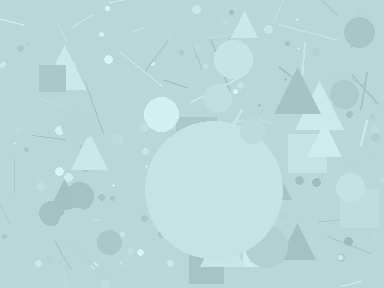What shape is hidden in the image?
A circle is hidden in the image.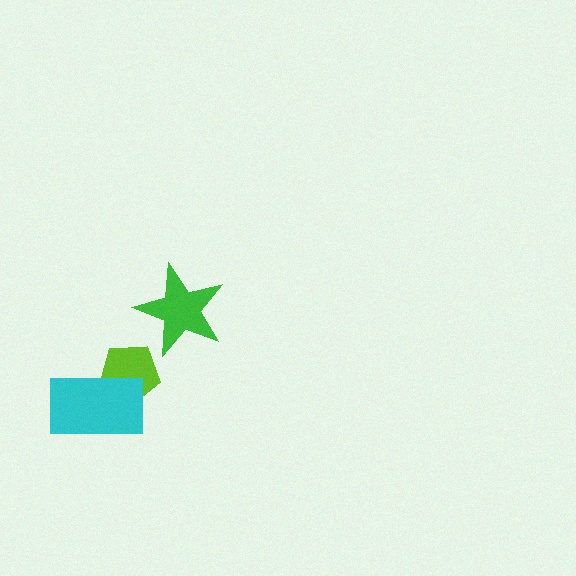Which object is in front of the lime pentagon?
The cyan rectangle is in front of the lime pentagon.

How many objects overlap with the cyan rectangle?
1 object overlaps with the cyan rectangle.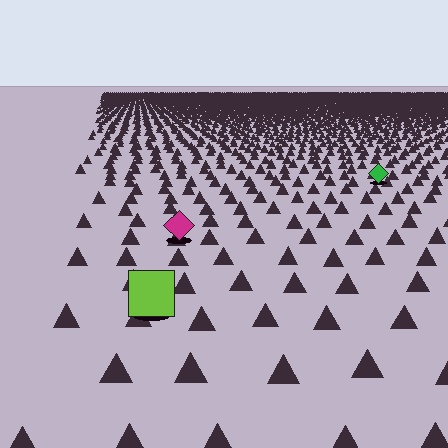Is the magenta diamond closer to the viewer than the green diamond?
Yes. The magenta diamond is closer — you can tell from the texture gradient: the ground texture is coarser near it.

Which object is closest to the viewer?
The lime square is closest. The texture marks near it are larger and more spread out.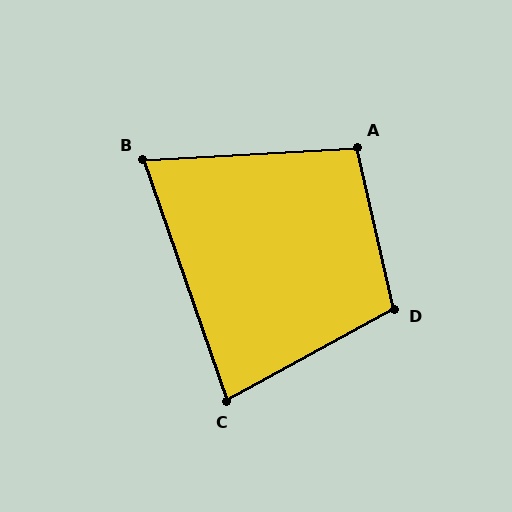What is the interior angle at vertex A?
Approximately 100 degrees (obtuse).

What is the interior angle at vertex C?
Approximately 80 degrees (acute).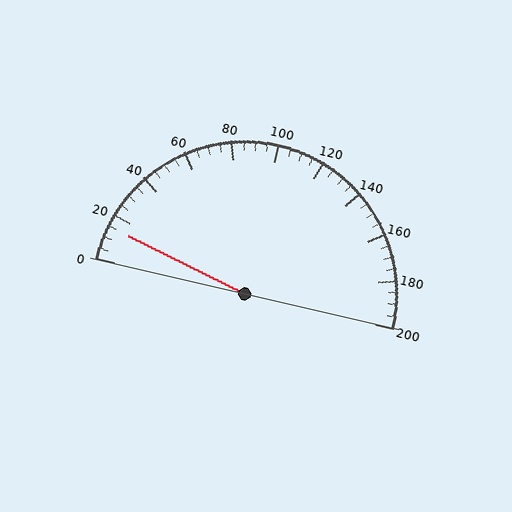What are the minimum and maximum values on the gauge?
The gauge ranges from 0 to 200.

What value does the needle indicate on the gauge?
The needle indicates approximately 15.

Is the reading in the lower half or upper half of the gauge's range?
The reading is in the lower half of the range (0 to 200).